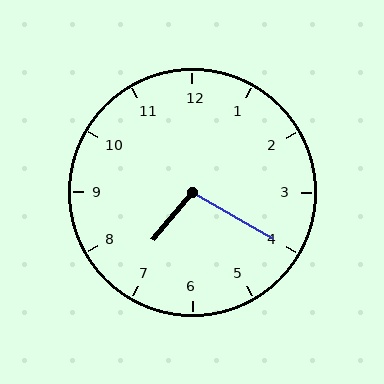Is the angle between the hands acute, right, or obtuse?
It is obtuse.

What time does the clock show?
7:20.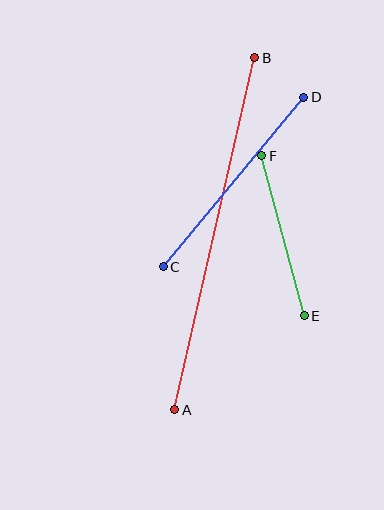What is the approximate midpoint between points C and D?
The midpoint is at approximately (233, 182) pixels.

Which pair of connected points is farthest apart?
Points A and B are farthest apart.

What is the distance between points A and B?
The distance is approximately 361 pixels.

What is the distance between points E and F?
The distance is approximately 166 pixels.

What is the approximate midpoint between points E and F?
The midpoint is at approximately (283, 236) pixels.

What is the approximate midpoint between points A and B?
The midpoint is at approximately (215, 234) pixels.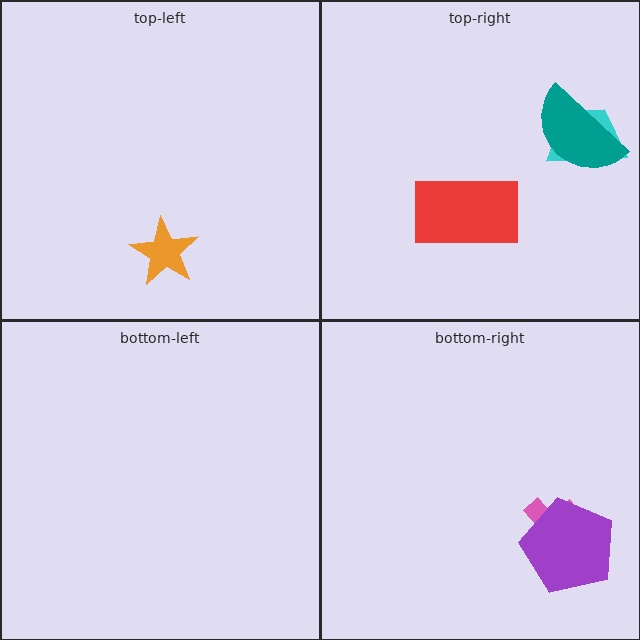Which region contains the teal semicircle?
The top-right region.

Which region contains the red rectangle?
The top-right region.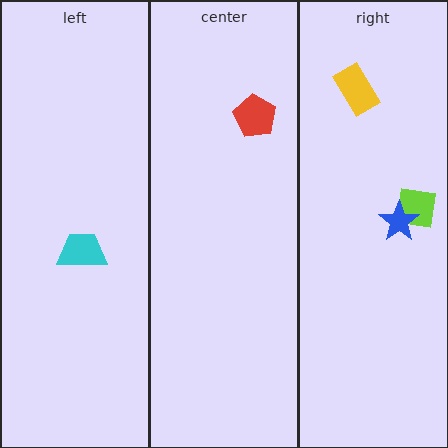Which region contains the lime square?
The right region.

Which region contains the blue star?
The right region.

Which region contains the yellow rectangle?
The right region.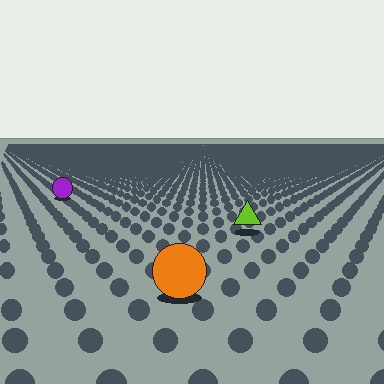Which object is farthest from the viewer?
The purple circle is farthest from the viewer. It appears smaller and the ground texture around it is denser.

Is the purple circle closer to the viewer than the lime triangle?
No. The lime triangle is closer — you can tell from the texture gradient: the ground texture is coarser near it.